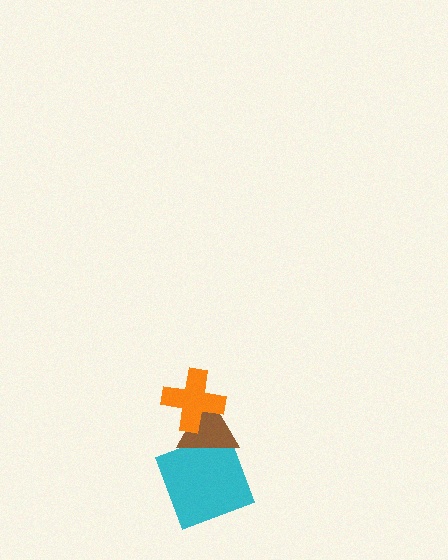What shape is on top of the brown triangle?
The orange cross is on top of the brown triangle.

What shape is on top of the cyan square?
The brown triangle is on top of the cyan square.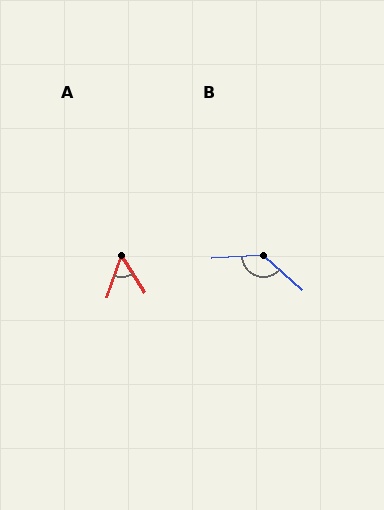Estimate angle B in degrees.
Approximately 135 degrees.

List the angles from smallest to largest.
A (51°), B (135°).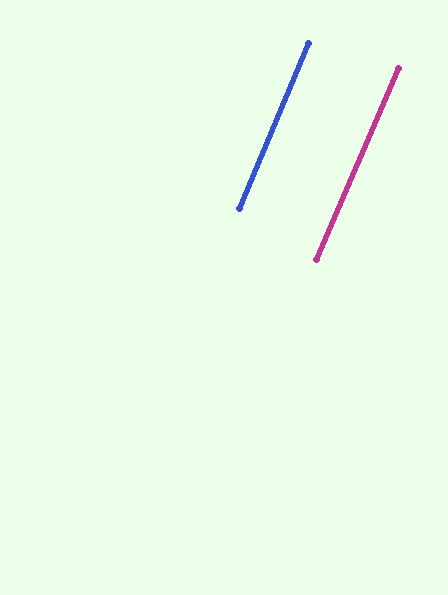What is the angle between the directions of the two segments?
Approximately 0 degrees.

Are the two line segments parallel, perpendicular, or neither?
Parallel — their directions differ by only 0.4°.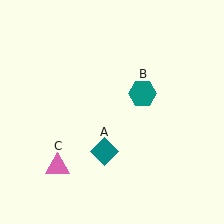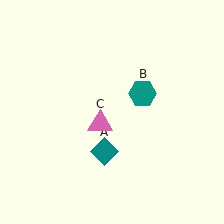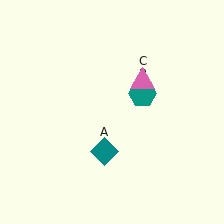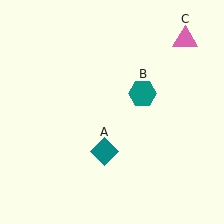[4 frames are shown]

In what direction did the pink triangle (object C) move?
The pink triangle (object C) moved up and to the right.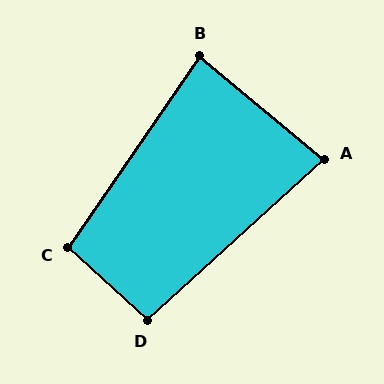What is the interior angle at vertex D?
Approximately 95 degrees (obtuse).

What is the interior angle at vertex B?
Approximately 85 degrees (acute).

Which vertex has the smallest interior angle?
A, at approximately 82 degrees.